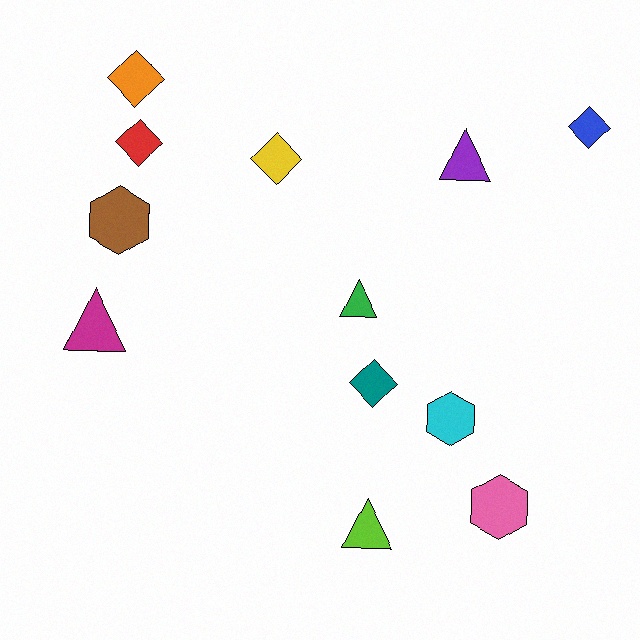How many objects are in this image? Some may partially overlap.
There are 12 objects.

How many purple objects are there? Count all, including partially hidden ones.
There is 1 purple object.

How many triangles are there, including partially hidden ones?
There are 4 triangles.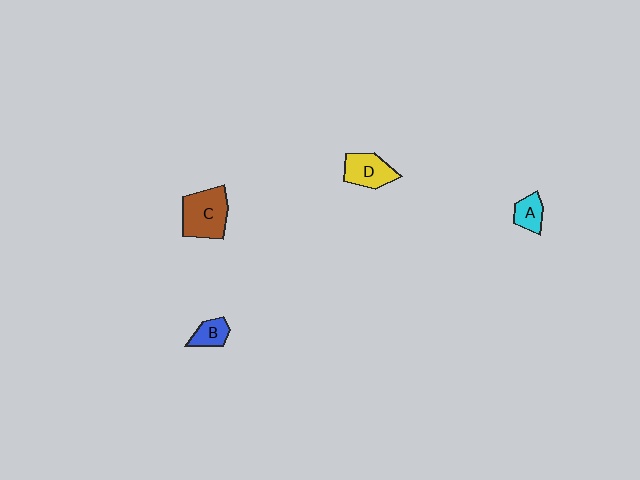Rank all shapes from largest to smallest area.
From largest to smallest: C (brown), D (yellow), A (cyan), B (blue).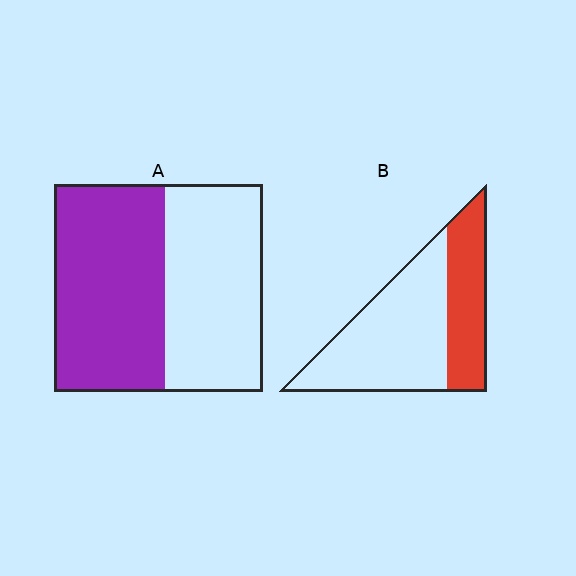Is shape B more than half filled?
No.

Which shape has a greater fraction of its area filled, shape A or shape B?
Shape A.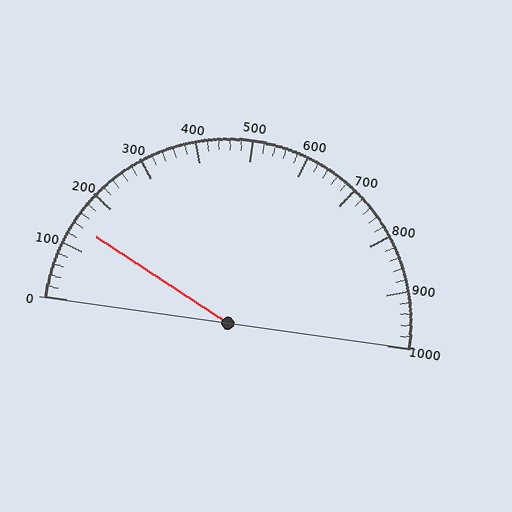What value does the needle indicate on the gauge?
The needle indicates approximately 140.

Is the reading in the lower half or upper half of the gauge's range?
The reading is in the lower half of the range (0 to 1000).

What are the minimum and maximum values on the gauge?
The gauge ranges from 0 to 1000.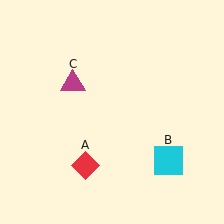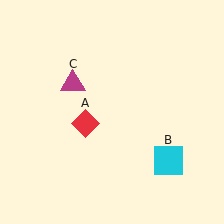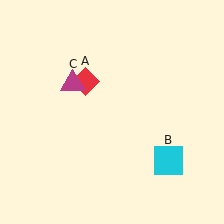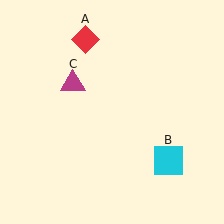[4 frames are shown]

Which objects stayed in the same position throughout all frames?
Cyan square (object B) and magenta triangle (object C) remained stationary.